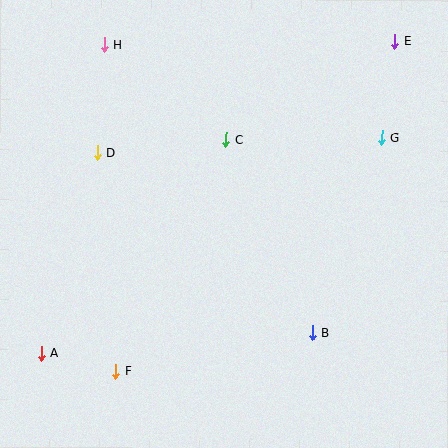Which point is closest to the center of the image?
Point C at (226, 140) is closest to the center.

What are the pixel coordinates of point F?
Point F is at (116, 372).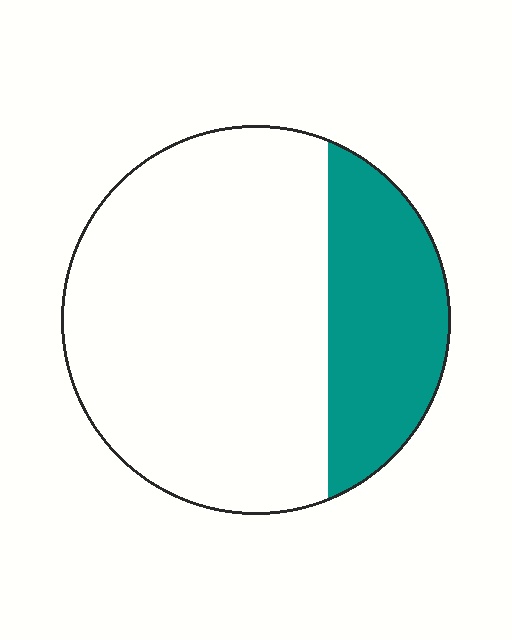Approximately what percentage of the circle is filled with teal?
Approximately 25%.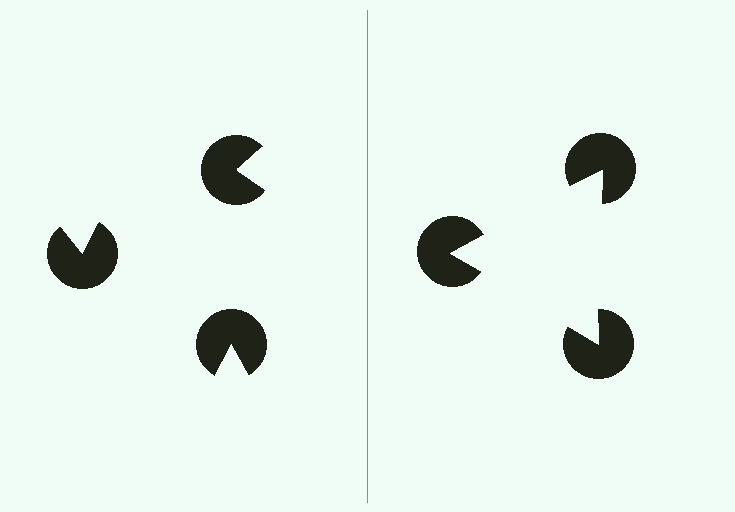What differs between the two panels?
The pac-man discs are positioned identically on both sides; only the wedge orientations differ. On the right they align to a triangle; on the left they are misaligned.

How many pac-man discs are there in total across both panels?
6 — 3 on each side.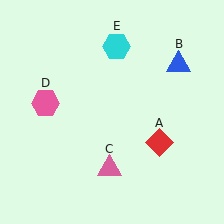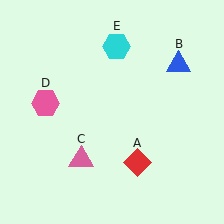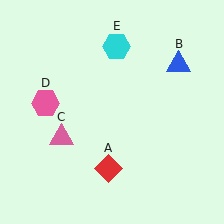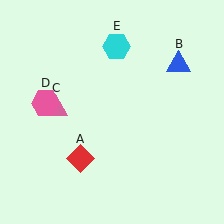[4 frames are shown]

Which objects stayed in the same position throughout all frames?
Blue triangle (object B) and pink hexagon (object D) and cyan hexagon (object E) remained stationary.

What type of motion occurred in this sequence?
The red diamond (object A), pink triangle (object C) rotated clockwise around the center of the scene.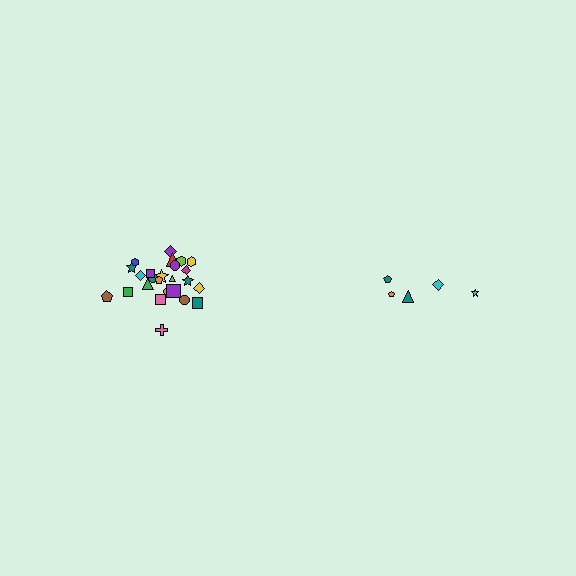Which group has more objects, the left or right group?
The left group.